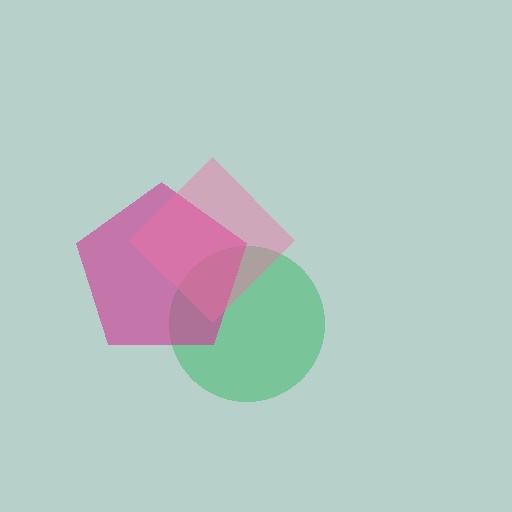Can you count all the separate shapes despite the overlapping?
Yes, there are 3 separate shapes.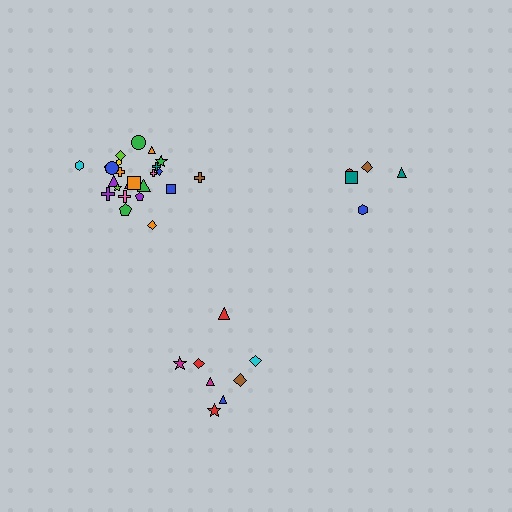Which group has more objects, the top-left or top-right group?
The top-left group.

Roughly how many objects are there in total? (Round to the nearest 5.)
Roughly 40 objects in total.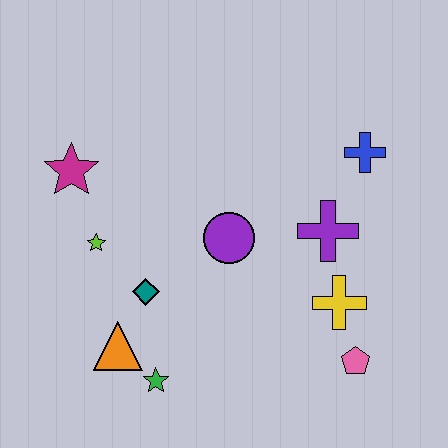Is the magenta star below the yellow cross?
No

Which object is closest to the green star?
The orange triangle is closest to the green star.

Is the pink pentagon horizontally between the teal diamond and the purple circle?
No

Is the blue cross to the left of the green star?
No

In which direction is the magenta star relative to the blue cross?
The magenta star is to the left of the blue cross.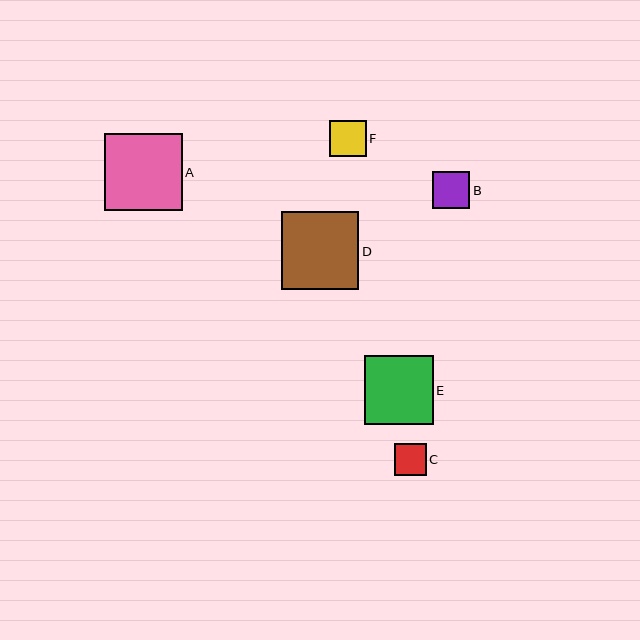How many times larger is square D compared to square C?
Square D is approximately 2.4 times the size of square C.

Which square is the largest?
Square A is the largest with a size of approximately 77 pixels.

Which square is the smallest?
Square C is the smallest with a size of approximately 32 pixels.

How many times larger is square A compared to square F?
Square A is approximately 2.1 times the size of square F.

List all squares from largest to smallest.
From largest to smallest: A, D, E, B, F, C.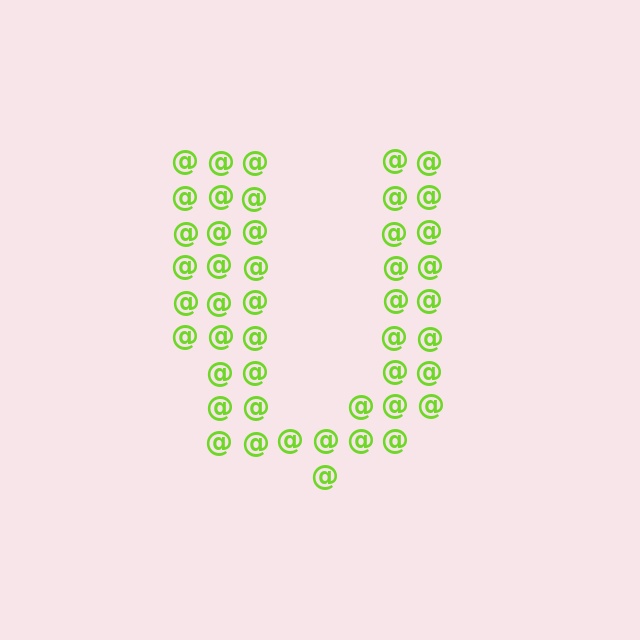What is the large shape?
The large shape is the letter U.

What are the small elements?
The small elements are at signs.